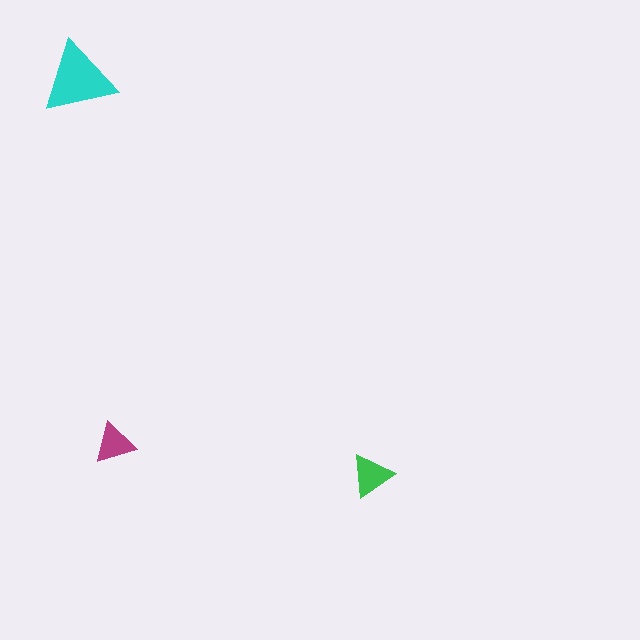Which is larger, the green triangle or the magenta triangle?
The green one.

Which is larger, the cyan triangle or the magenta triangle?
The cyan one.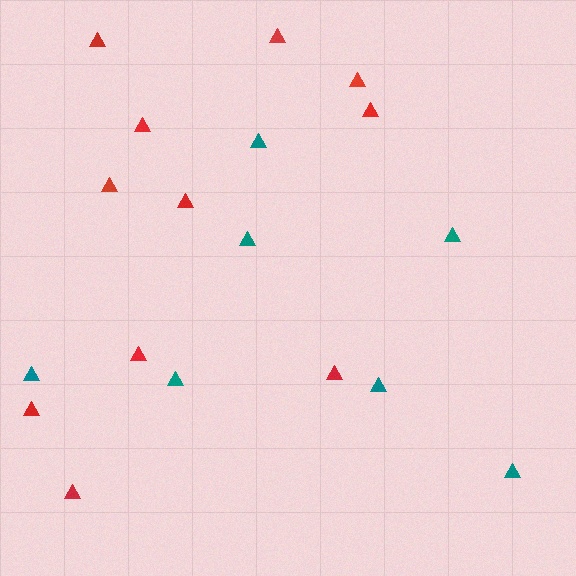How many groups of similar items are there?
There are 2 groups: one group of red triangles (11) and one group of teal triangles (7).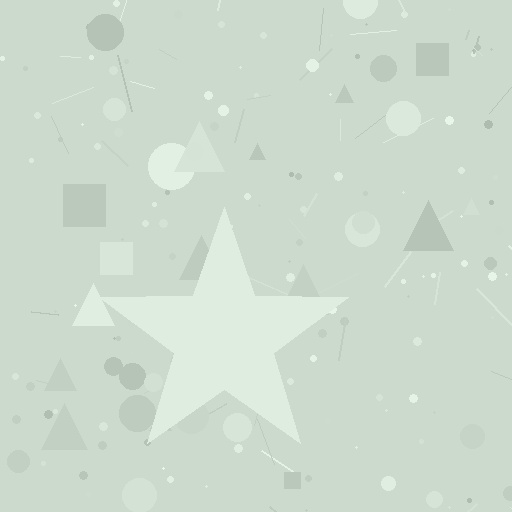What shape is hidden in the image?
A star is hidden in the image.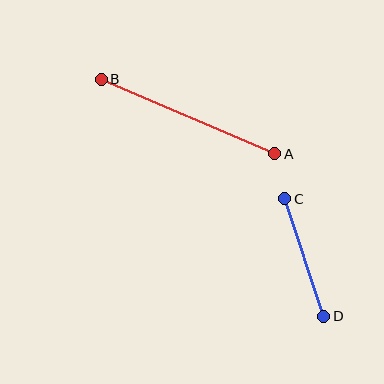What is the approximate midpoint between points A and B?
The midpoint is at approximately (188, 116) pixels.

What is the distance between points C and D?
The distance is approximately 124 pixels.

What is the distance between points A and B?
The distance is approximately 188 pixels.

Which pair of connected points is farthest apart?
Points A and B are farthest apart.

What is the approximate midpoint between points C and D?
The midpoint is at approximately (304, 258) pixels.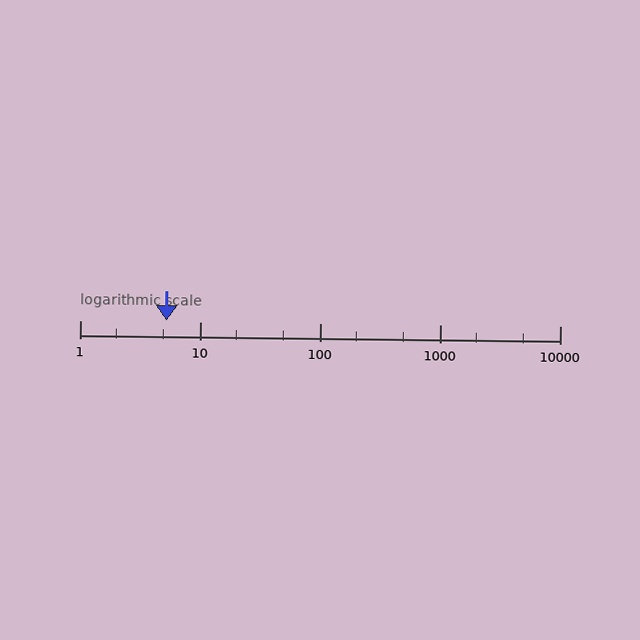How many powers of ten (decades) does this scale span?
The scale spans 4 decades, from 1 to 10000.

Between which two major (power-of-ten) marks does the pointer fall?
The pointer is between 1 and 10.